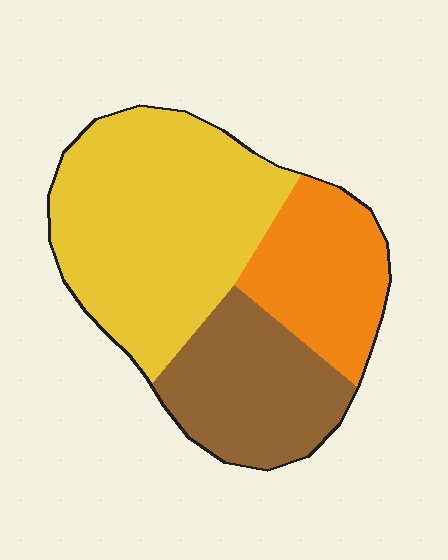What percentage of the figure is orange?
Orange takes up between a sixth and a third of the figure.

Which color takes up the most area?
Yellow, at roughly 50%.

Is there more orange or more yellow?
Yellow.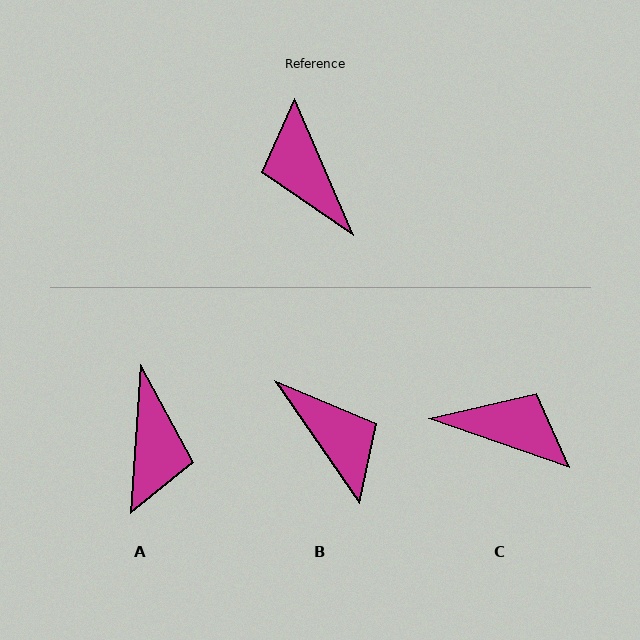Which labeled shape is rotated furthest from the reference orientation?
B, about 169 degrees away.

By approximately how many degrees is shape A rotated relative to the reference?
Approximately 153 degrees counter-clockwise.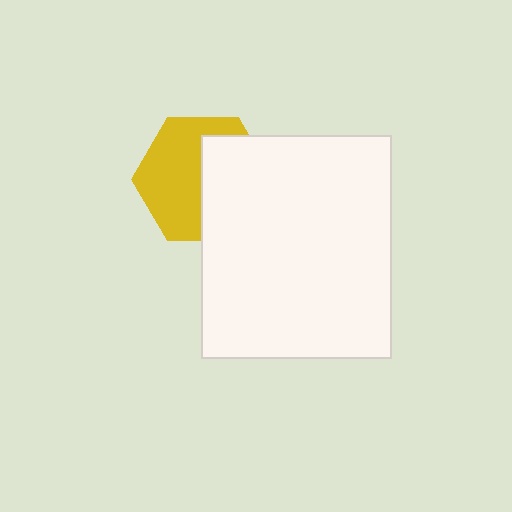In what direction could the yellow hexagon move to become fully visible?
The yellow hexagon could move left. That would shift it out from behind the white rectangle entirely.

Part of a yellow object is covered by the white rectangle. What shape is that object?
It is a hexagon.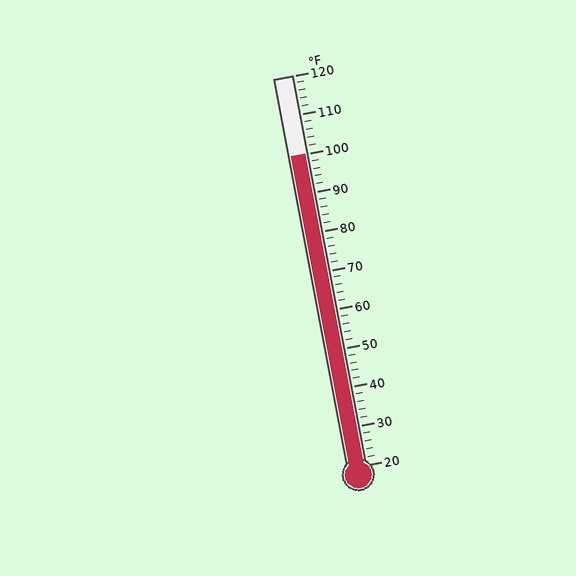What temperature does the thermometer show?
The thermometer shows approximately 100°F.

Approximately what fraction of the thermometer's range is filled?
The thermometer is filled to approximately 80% of its range.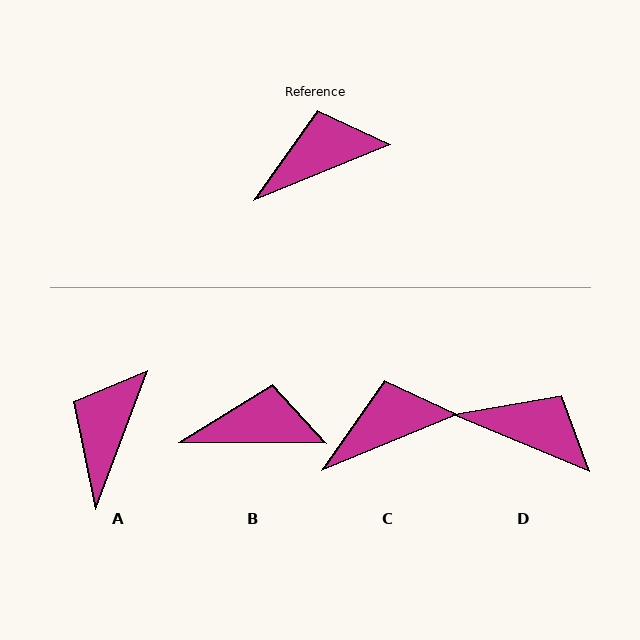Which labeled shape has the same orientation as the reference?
C.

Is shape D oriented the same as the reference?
No, it is off by about 45 degrees.